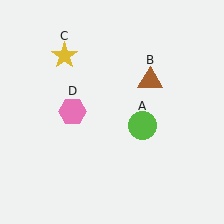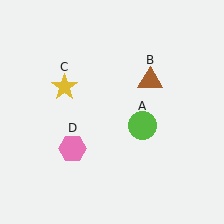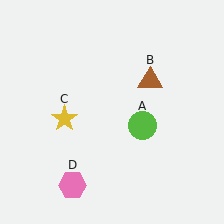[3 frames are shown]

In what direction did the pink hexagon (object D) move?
The pink hexagon (object D) moved down.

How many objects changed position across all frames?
2 objects changed position: yellow star (object C), pink hexagon (object D).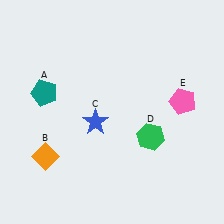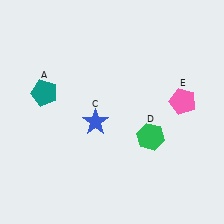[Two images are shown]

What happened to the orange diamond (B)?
The orange diamond (B) was removed in Image 2. It was in the bottom-left area of Image 1.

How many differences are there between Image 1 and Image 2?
There is 1 difference between the two images.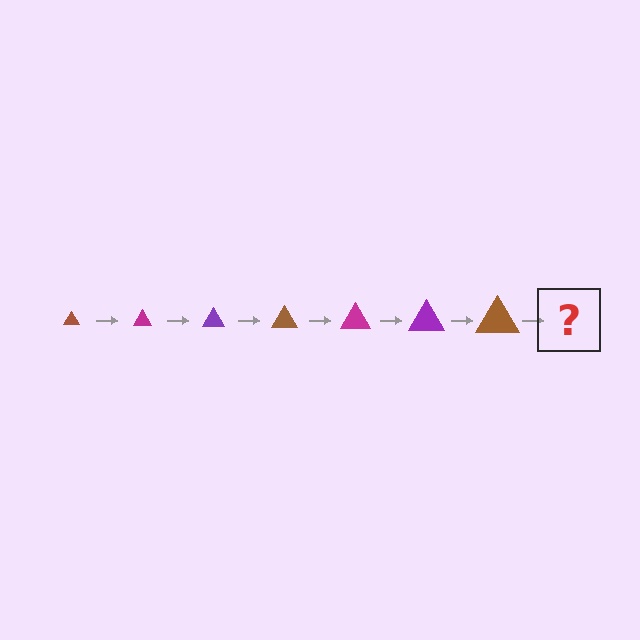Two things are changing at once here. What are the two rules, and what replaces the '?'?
The two rules are that the triangle grows larger each step and the color cycles through brown, magenta, and purple. The '?' should be a magenta triangle, larger than the previous one.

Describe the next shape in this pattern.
It should be a magenta triangle, larger than the previous one.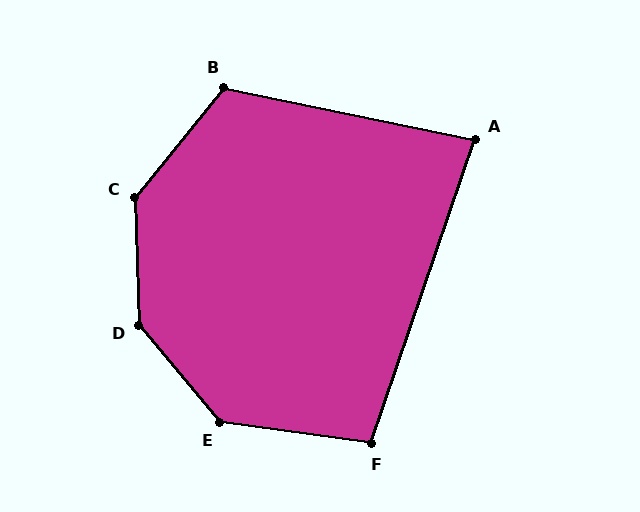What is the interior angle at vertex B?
Approximately 117 degrees (obtuse).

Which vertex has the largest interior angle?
D, at approximately 142 degrees.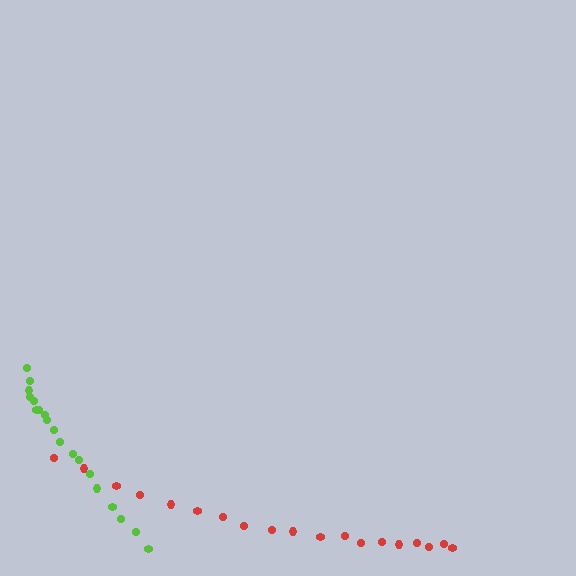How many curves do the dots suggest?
There are 2 distinct paths.